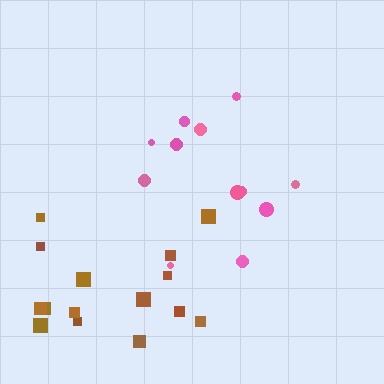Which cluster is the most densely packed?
Brown.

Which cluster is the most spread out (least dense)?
Pink.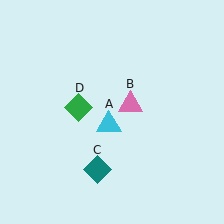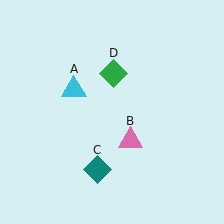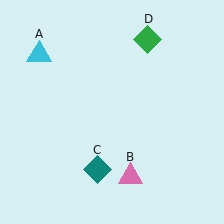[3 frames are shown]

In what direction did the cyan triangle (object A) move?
The cyan triangle (object A) moved up and to the left.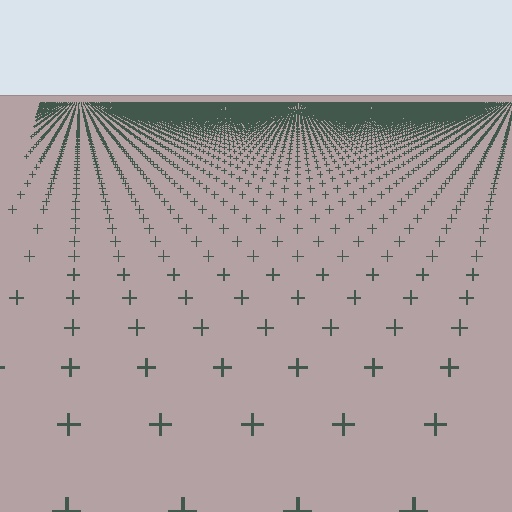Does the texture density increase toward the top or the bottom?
Density increases toward the top.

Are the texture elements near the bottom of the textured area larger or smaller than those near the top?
Larger. Near the bottom, elements are closer to the viewer and appear at a bigger on-screen size.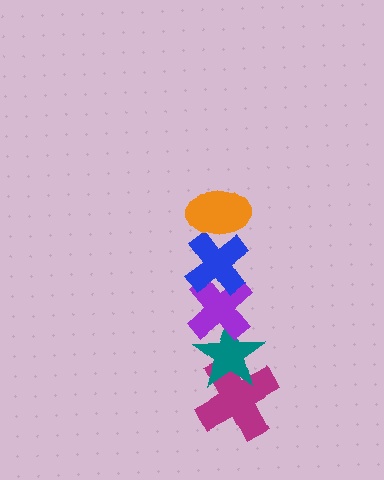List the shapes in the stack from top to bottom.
From top to bottom: the orange ellipse, the blue cross, the purple cross, the teal star, the magenta cross.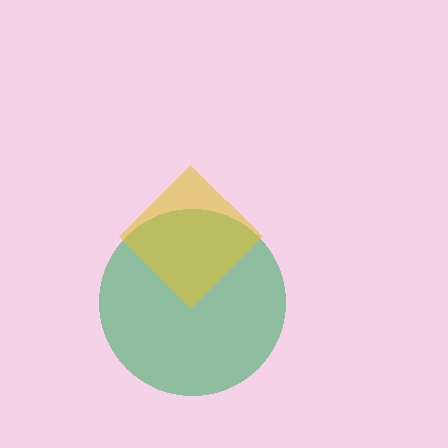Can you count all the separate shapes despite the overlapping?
Yes, there are 2 separate shapes.